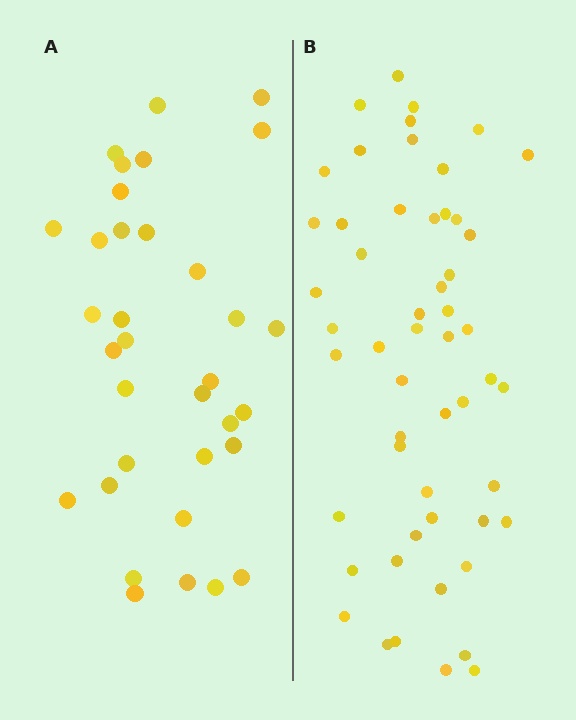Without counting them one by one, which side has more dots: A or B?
Region B (the right region) has more dots.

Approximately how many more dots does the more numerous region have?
Region B has approximately 20 more dots than region A.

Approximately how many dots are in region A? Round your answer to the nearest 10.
About 30 dots. (The exact count is 34, which rounds to 30.)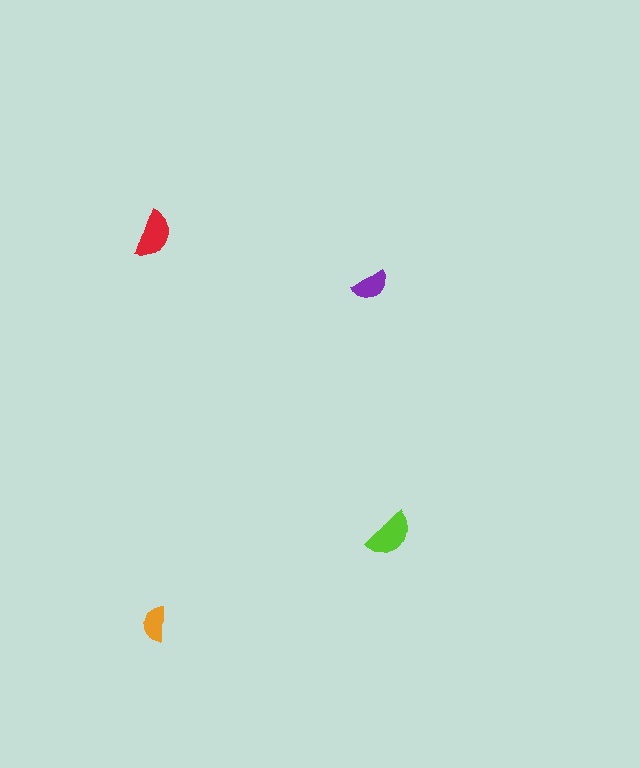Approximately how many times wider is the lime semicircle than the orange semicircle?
About 1.5 times wider.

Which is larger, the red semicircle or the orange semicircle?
The red one.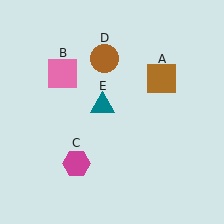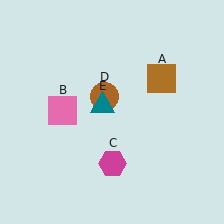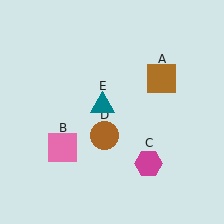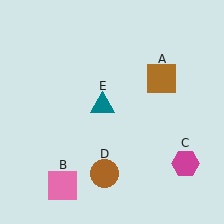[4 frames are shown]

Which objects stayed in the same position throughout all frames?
Brown square (object A) and teal triangle (object E) remained stationary.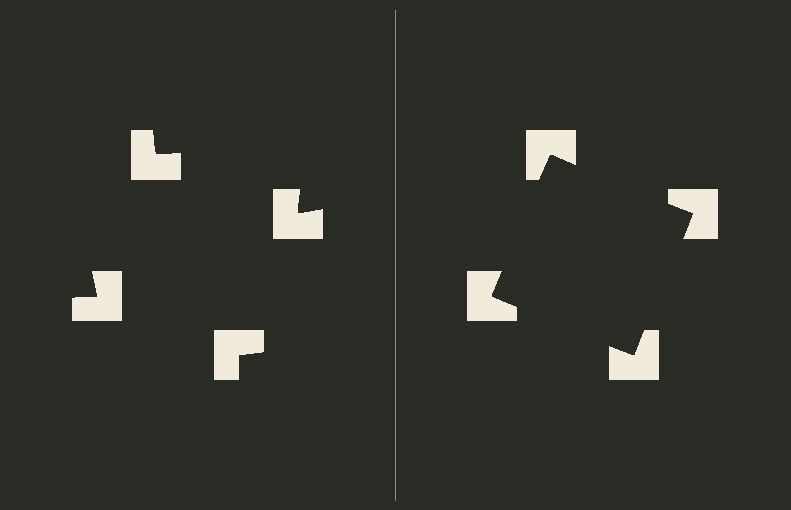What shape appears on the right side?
An illusory square.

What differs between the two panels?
The notched squares are positioned identically on both sides; only the wedge orientations differ. On the right they align to a square; on the left they are misaligned.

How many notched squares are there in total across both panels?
8 — 4 on each side.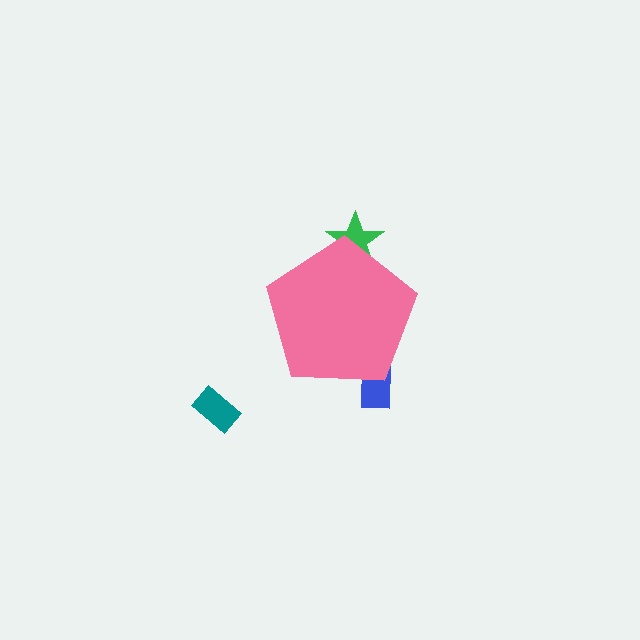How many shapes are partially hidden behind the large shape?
2 shapes are partially hidden.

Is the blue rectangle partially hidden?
Yes, the blue rectangle is partially hidden behind the pink pentagon.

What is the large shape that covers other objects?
A pink pentagon.